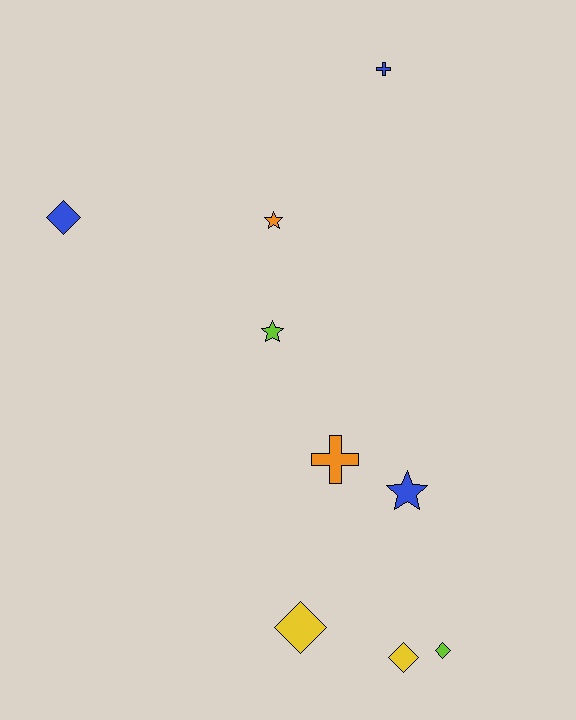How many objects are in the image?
There are 9 objects.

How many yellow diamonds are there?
There are 2 yellow diamonds.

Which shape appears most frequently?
Diamond, with 4 objects.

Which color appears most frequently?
Blue, with 3 objects.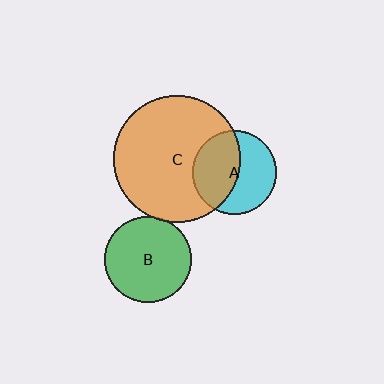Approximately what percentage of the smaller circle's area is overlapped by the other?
Approximately 50%.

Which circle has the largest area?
Circle C (orange).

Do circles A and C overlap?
Yes.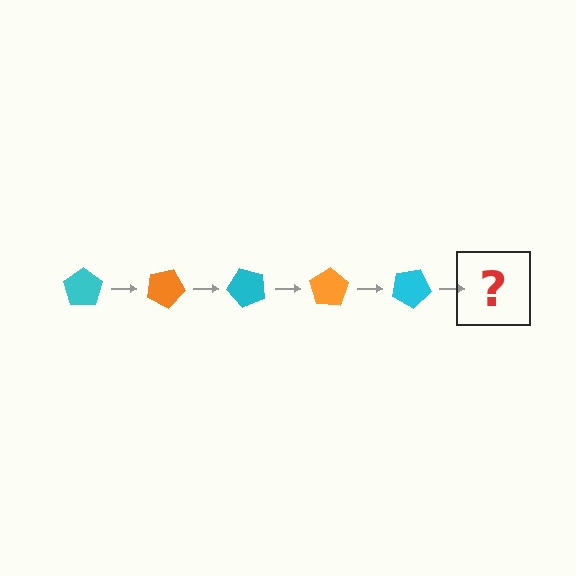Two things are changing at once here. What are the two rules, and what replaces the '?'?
The two rules are that it rotates 25 degrees each step and the color cycles through cyan and orange. The '?' should be an orange pentagon, rotated 125 degrees from the start.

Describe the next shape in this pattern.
It should be an orange pentagon, rotated 125 degrees from the start.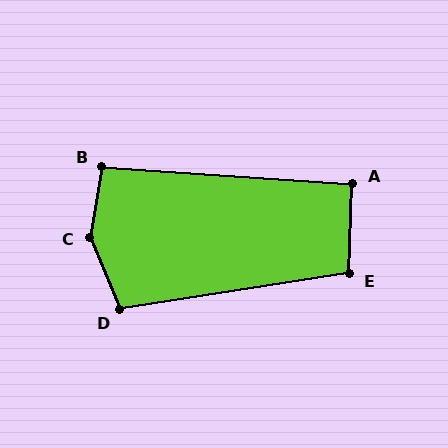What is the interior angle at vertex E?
Approximately 101 degrees (obtuse).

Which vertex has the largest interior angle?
C, at approximately 148 degrees.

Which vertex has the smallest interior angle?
A, at approximately 92 degrees.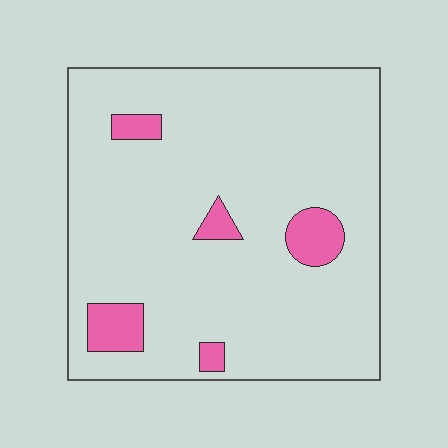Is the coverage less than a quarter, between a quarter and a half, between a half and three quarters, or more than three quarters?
Less than a quarter.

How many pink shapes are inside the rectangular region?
5.